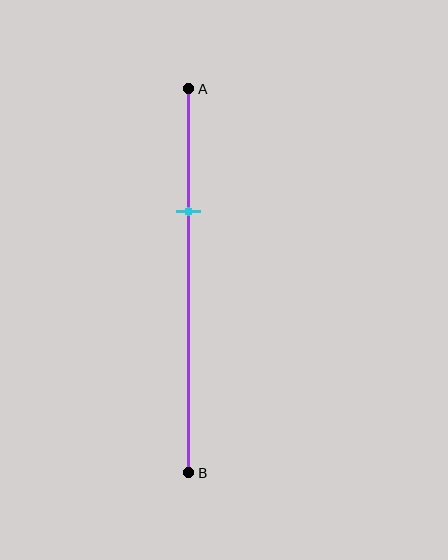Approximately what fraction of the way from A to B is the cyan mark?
The cyan mark is approximately 30% of the way from A to B.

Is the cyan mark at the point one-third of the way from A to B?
Yes, the mark is approximately at the one-third point.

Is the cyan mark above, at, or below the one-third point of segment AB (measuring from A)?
The cyan mark is approximately at the one-third point of segment AB.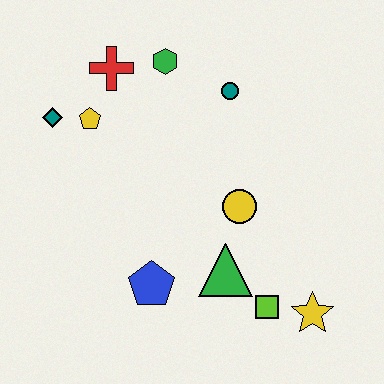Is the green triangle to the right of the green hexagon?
Yes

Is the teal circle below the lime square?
No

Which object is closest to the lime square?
The yellow star is closest to the lime square.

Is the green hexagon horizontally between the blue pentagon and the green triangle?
Yes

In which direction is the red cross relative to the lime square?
The red cross is above the lime square.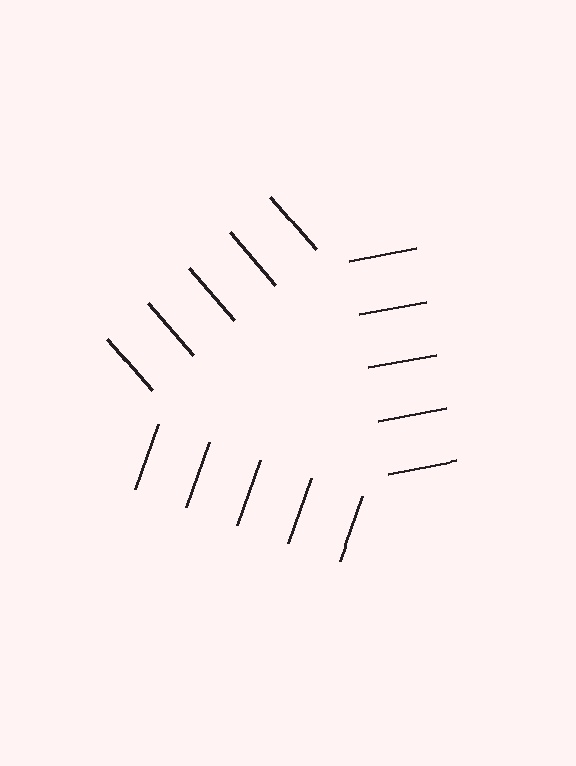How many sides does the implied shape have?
3 sides — the line-ends trace a triangle.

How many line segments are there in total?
15 — 5 along each of the 3 edges.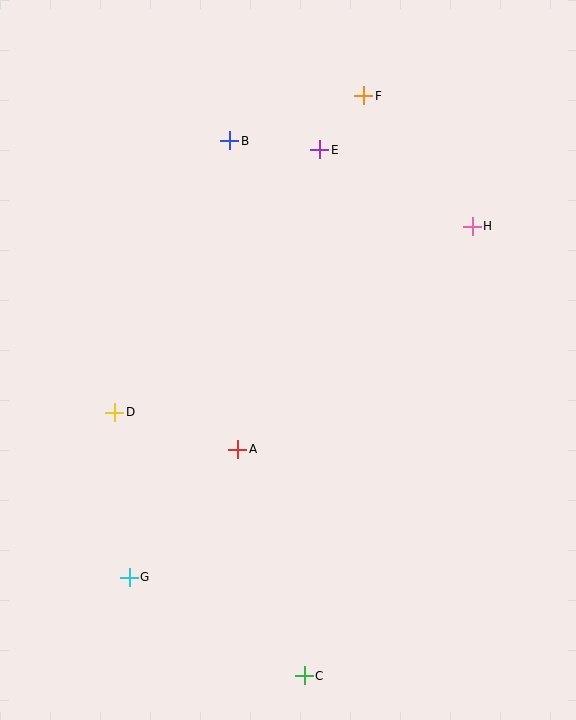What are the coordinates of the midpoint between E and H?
The midpoint between E and H is at (396, 188).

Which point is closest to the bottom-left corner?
Point G is closest to the bottom-left corner.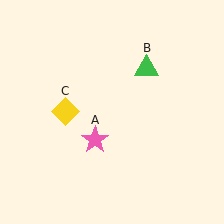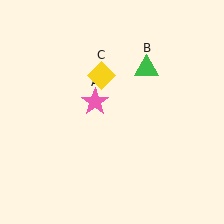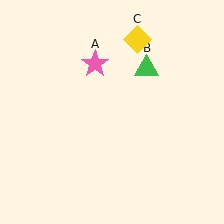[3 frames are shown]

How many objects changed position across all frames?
2 objects changed position: pink star (object A), yellow diamond (object C).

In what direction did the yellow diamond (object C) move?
The yellow diamond (object C) moved up and to the right.